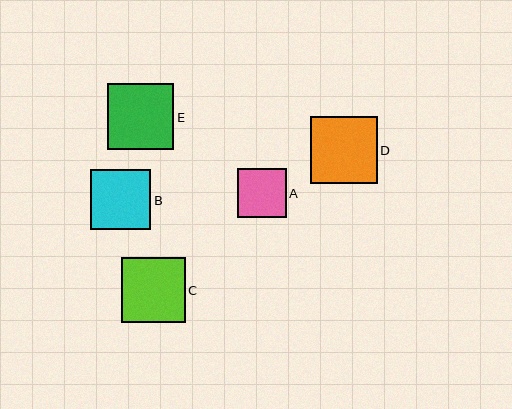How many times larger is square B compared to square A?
Square B is approximately 1.2 times the size of square A.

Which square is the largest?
Square D is the largest with a size of approximately 67 pixels.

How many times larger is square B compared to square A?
Square B is approximately 1.2 times the size of square A.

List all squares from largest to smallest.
From largest to smallest: D, E, C, B, A.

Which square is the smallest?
Square A is the smallest with a size of approximately 49 pixels.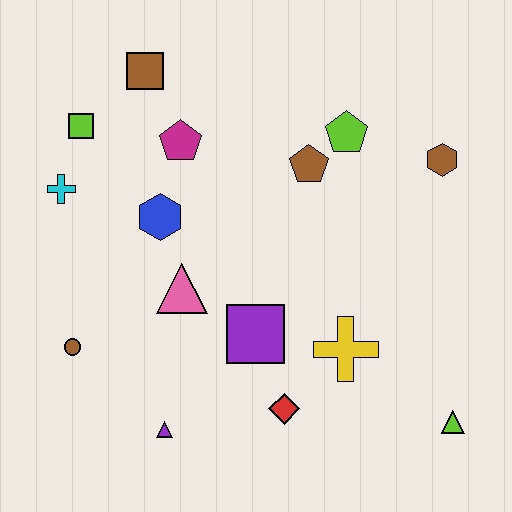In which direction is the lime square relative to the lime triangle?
The lime square is to the left of the lime triangle.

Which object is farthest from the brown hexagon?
The brown circle is farthest from the brown hexagon.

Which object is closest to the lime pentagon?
The brown pentagon is closest to the lime pentagon.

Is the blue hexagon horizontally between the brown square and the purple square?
Yes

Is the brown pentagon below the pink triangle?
No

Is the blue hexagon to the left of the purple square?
Yes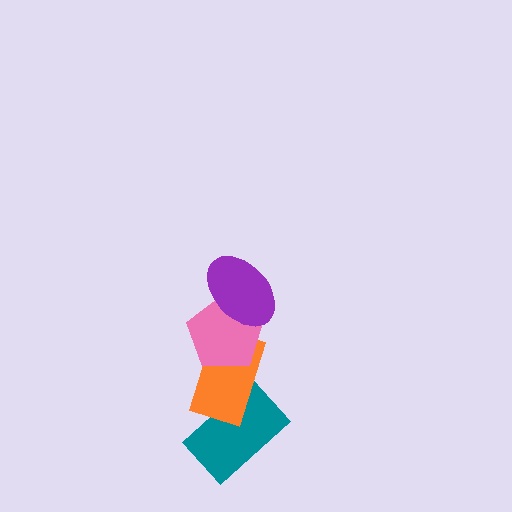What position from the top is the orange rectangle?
The orange rectangle is 3rd from the top.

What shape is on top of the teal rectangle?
The orange rectangle is on top of the teal rectangle.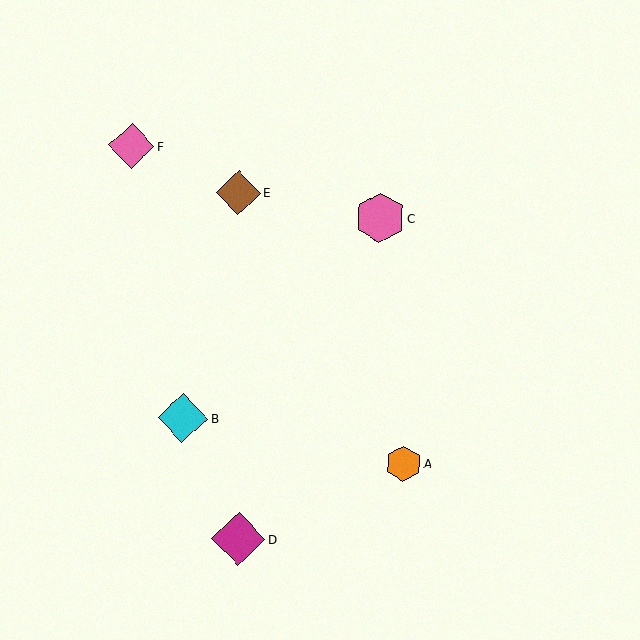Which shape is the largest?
The magenta diamond (labeled D) is the largest.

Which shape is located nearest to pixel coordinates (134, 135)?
The pink diamond (labeled F) at (131, 146) is nearest to that location.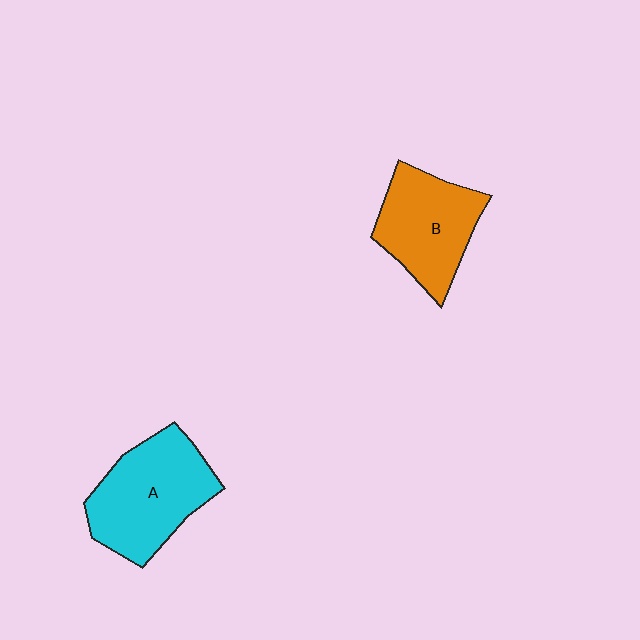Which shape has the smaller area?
Shape B (orange).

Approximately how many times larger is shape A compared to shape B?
Approximately 1.2 times.